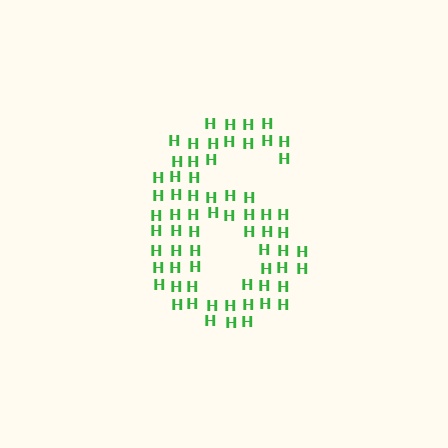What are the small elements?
The small elements are letter H's.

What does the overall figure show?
The overall figure shows the digit 6.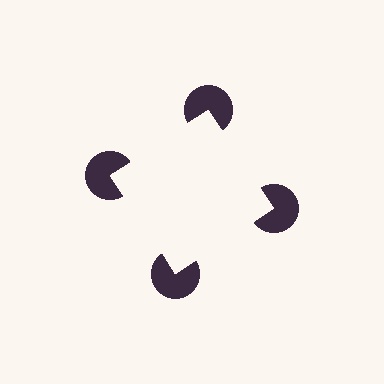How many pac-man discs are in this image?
There are 4 — one at each vertex of the illusory square.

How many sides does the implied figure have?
4 sides.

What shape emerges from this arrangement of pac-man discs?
An illusory square — its edges are inferred from the aligned wedge cuts in the pac-man discs, not physically drawn.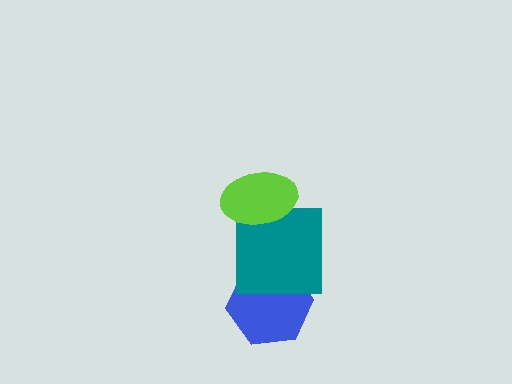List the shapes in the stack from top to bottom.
From top to bottom: the lime ellipse, the teal square, the blue hexagon.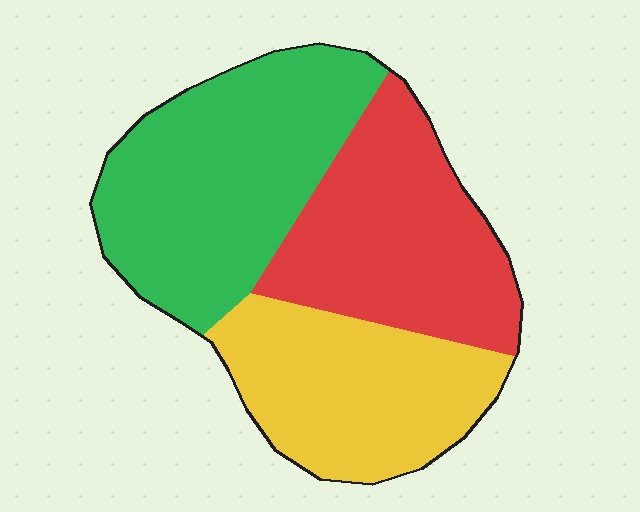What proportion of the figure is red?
Red covers about 30% of the figure.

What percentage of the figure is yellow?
Yellow covers roughly 30% of the figure.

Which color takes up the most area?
Green, at roughly 40%.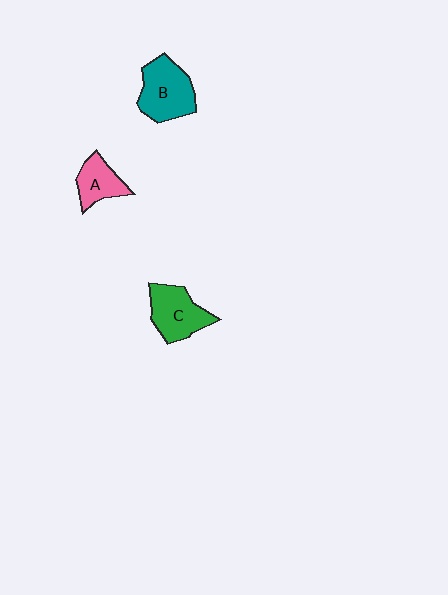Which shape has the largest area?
Shape B (teal).